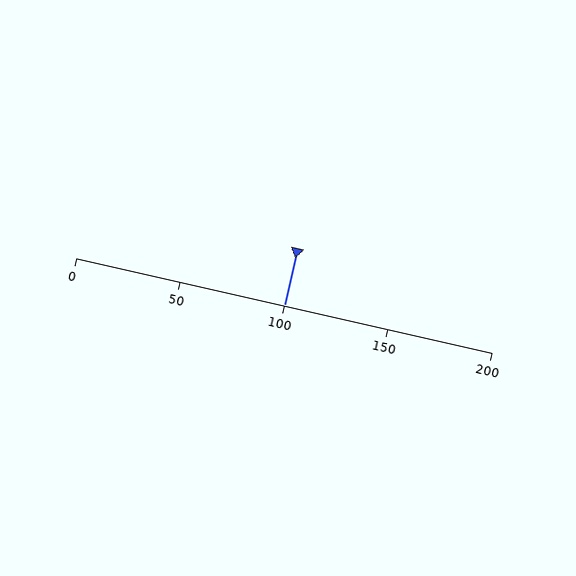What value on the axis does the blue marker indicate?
The marker indicates approximately 100.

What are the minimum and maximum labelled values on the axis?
The axis runs from 0 to 200.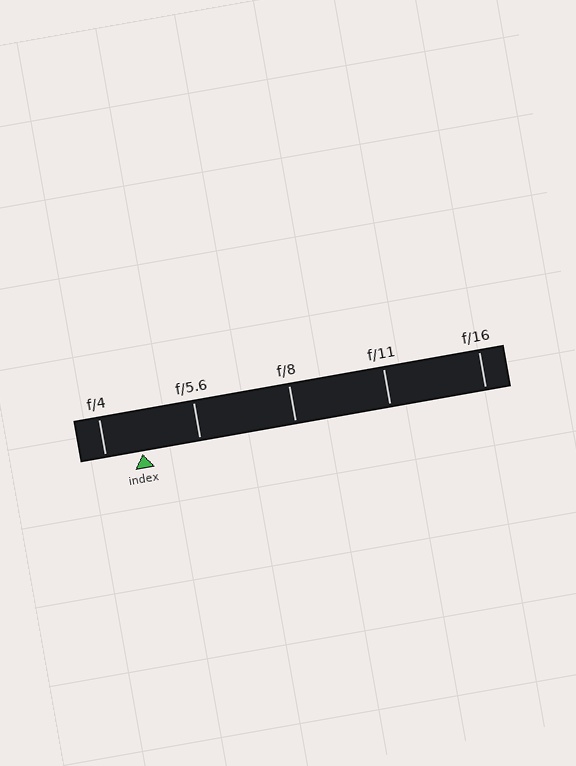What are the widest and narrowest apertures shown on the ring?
The widest aperture shown is f/4 and the narrowest is f/16.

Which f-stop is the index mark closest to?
The index mark is closest to f/4.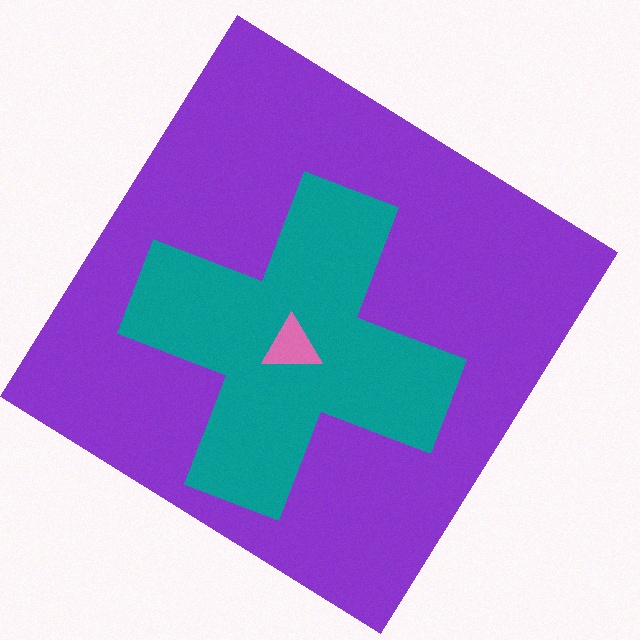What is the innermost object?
The pink triangle.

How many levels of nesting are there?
3.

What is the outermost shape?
The purple diamond.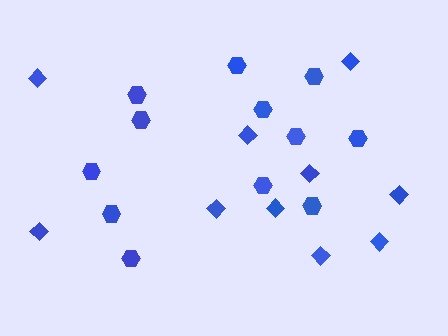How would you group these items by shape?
There are 2 groups: one group of hexagons (12) and one group of diamonds (10).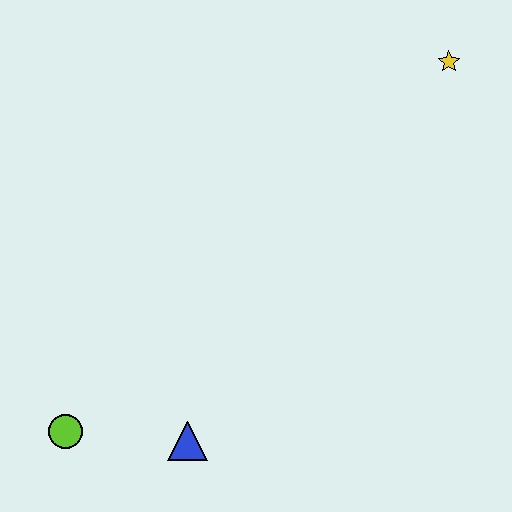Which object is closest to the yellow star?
The blue triangle is closest to the yellow star.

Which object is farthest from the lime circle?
The yellow star is farthest from the lime circle.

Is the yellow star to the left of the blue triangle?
No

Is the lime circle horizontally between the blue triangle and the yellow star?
No